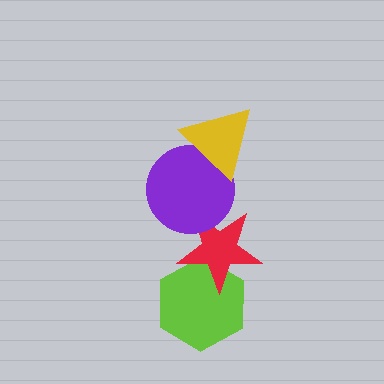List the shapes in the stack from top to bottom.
From top to bottom: the yellow triangle, the purple circle, the red star, the lime hexagon.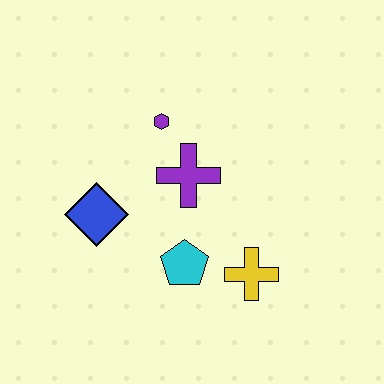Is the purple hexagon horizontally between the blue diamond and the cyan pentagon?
Yes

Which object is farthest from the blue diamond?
The yellow cross is farthest from the blue diamond.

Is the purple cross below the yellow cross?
No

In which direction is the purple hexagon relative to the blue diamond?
The purple hexagon is above the blue diamond.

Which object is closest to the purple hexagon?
The purple cross is closest to the purple hexagon.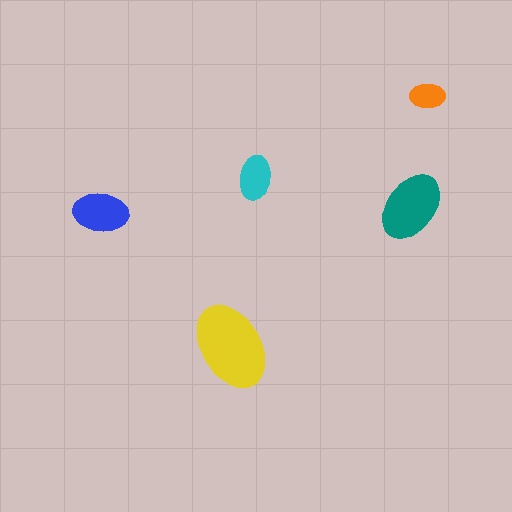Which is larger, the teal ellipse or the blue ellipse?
The teal one.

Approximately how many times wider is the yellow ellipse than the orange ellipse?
About 2.5 times wider.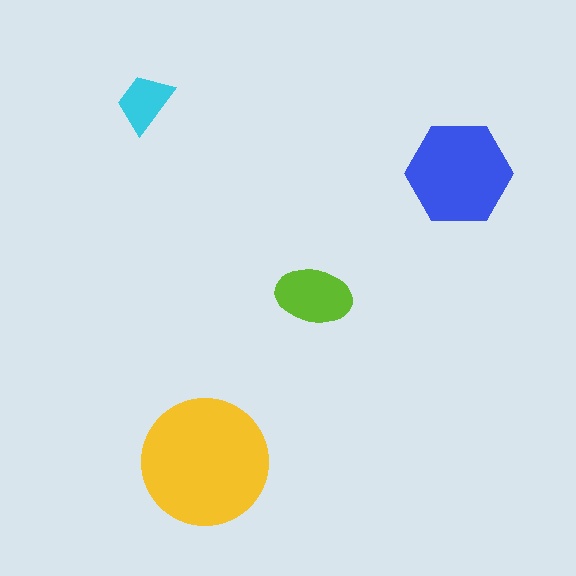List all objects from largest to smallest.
The yellow circle, the blue hexagon, the lime ellipse, the cyan trapezoid.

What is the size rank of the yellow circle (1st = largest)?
1st.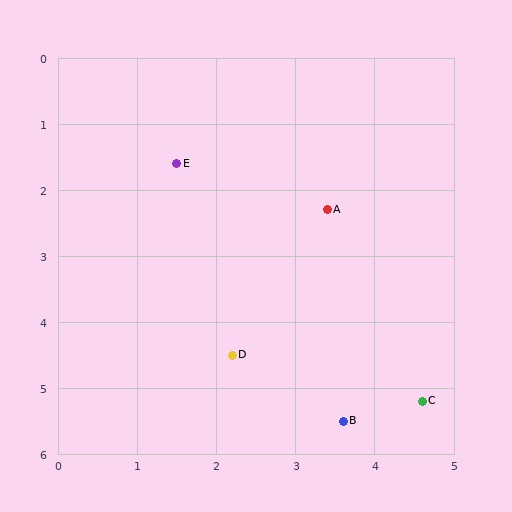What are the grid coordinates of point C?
Point C is at approximately (4.6, 5.2).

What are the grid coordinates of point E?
Point E is at approximately (1.5, 1.6).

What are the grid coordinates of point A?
Point A is at approximately (3.4, 2.3).